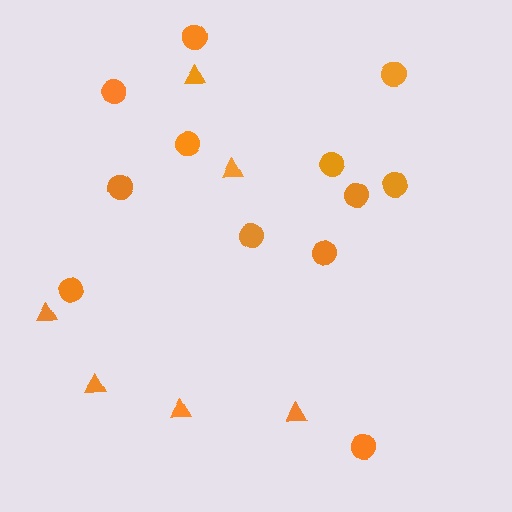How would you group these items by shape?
There are 2 groups: one group of circles (12) and one group of triangles (6).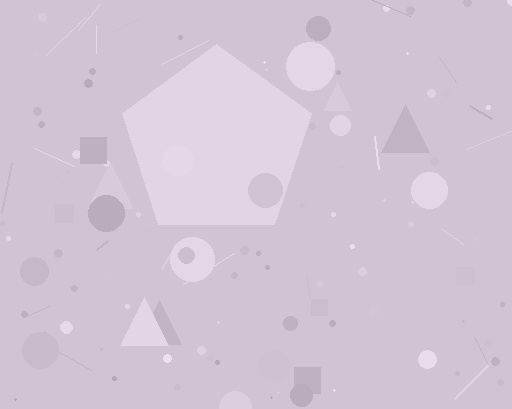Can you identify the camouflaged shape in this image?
The camouflaged shape is a pentagon.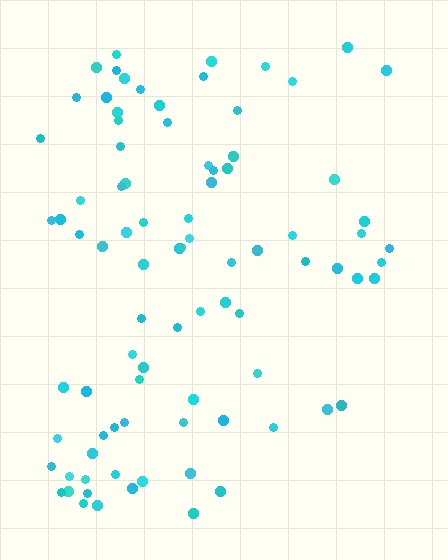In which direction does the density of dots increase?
From right to left, with the left side densest.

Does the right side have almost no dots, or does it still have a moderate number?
Still a moderate number, just noticeably fewer than the left.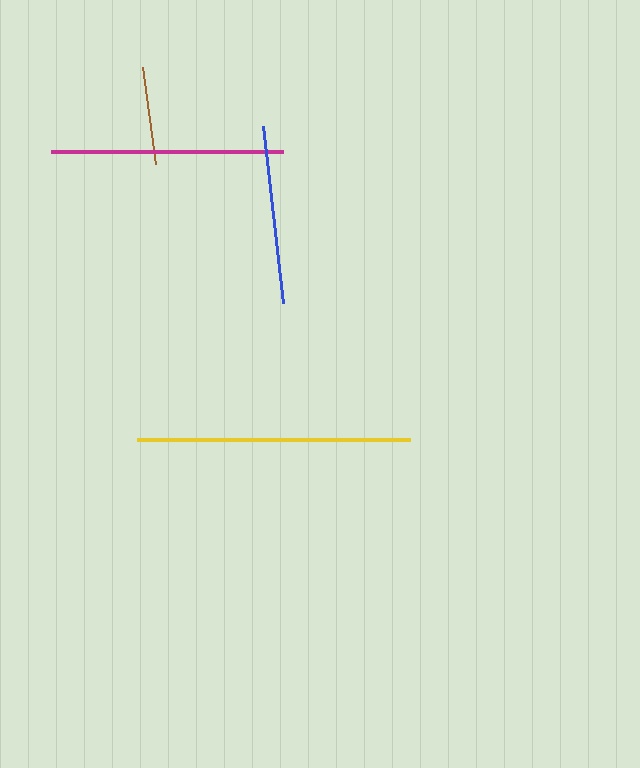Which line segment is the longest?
The yellow line is the longest at approximately 274 pixels.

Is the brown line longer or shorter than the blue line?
The blue line is longer than the brown line.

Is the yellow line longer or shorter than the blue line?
The yellow line is longer than the blue line.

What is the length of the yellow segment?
The yellow segment is approximately 274 pixels long.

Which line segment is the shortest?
The brown line is the shortest at approximately 98 pixels.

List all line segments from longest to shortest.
From longest to shortest: yellow, magenta, blue, brown.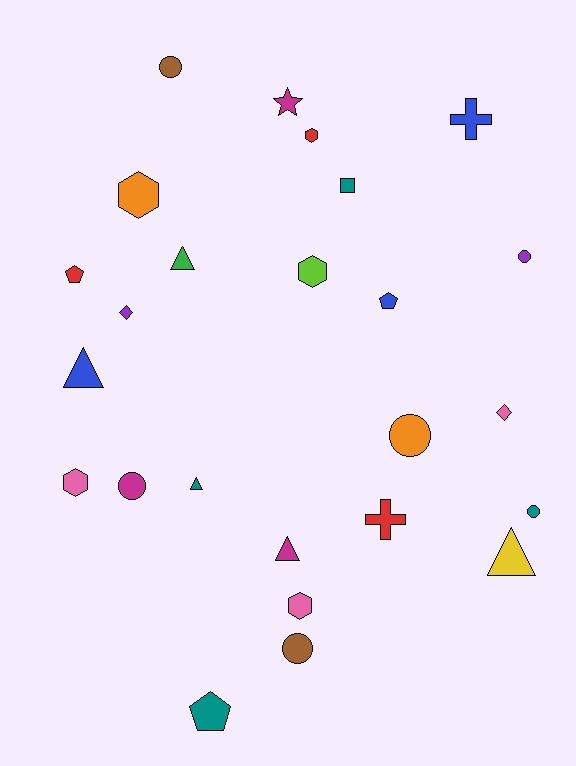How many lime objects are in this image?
There is 1 lime object.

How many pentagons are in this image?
There are 3 pentagons.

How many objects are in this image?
There are 25 objects.